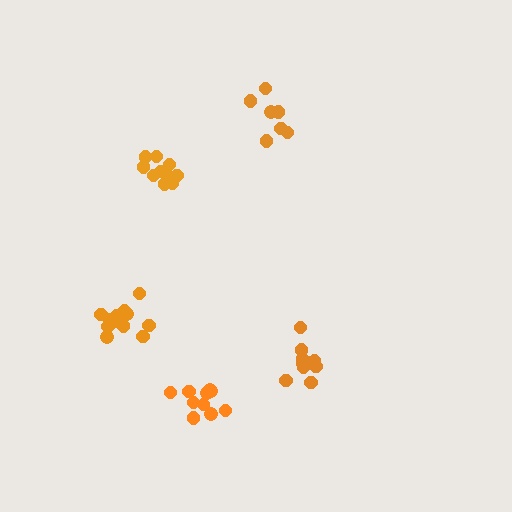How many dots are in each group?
Group 1: 10 dots, Group 2: 7 dots, Group 3: 10 dots, Group 4: 12 dots, Group 5: 10 dots (49 total).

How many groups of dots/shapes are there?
There are 5 groups.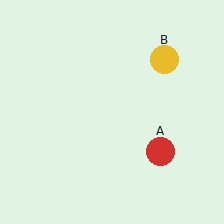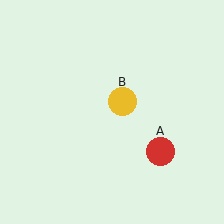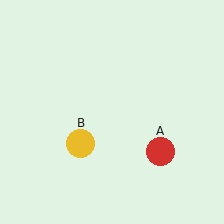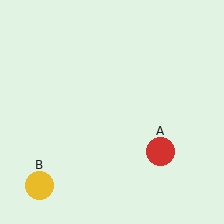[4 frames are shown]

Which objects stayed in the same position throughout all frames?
Red circle (object A) remained stationary.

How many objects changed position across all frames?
1 object changed position: yellow circle (object B).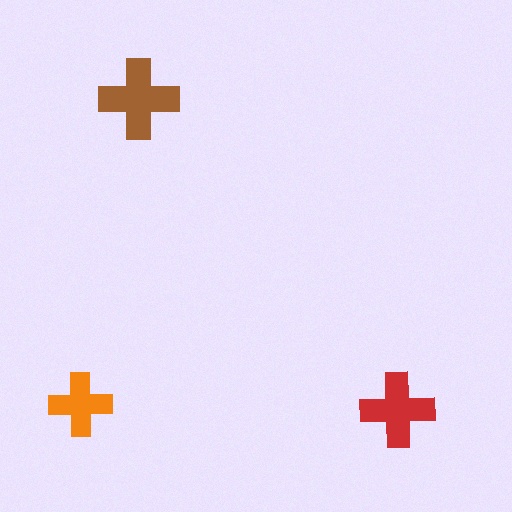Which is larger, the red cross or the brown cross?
The brown one.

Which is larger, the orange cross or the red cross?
The red one.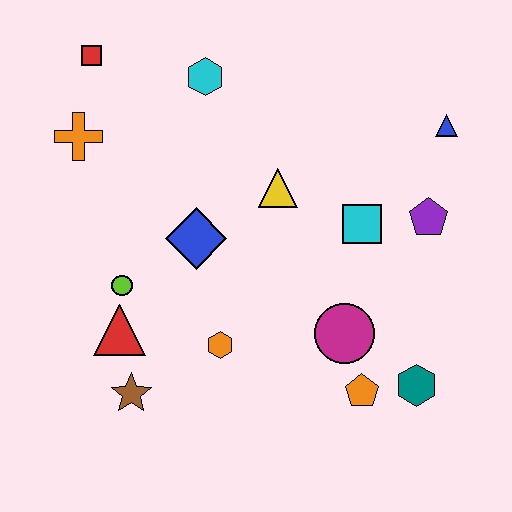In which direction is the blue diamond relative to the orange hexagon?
The blue diamond is above the orange hexagon.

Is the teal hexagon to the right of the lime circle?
Yes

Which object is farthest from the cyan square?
The red square is farthest from the cyan square.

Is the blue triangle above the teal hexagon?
Yes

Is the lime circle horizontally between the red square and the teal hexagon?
Yes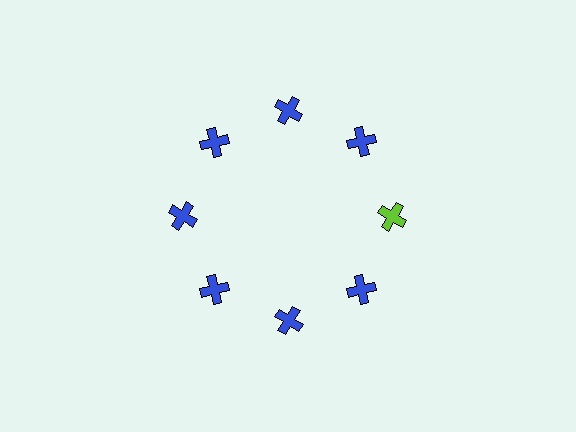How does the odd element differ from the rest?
It has a different color: lime instead of blue.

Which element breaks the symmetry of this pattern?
The lime cross at roughly the 3 o'clock position breaks the symmetry. All other shapes are blue crosses.